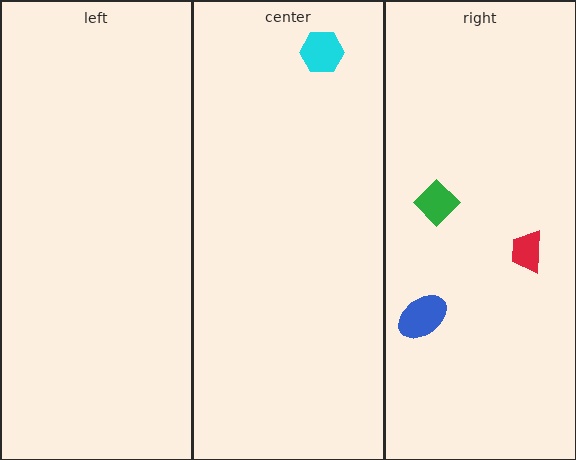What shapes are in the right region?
The red trapezoid, the blue ellipse, the green diamond.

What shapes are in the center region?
The cyan hexagon.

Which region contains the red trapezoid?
The right region.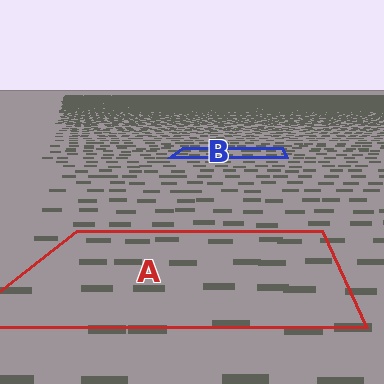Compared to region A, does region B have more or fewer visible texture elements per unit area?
Region B has more texture elements per unit area — they are packed more densely because it is farther away.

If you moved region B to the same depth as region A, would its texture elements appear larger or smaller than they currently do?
They would appear larger. At a closer depth, the same texture elements are projected at a bigger on-screen size.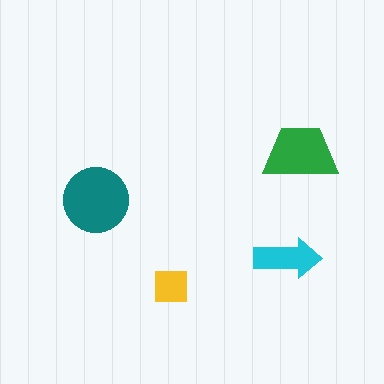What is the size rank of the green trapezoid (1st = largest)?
2nd.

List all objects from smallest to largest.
The yellow square, the cyan arrow, the green trapezoid, the teal circle.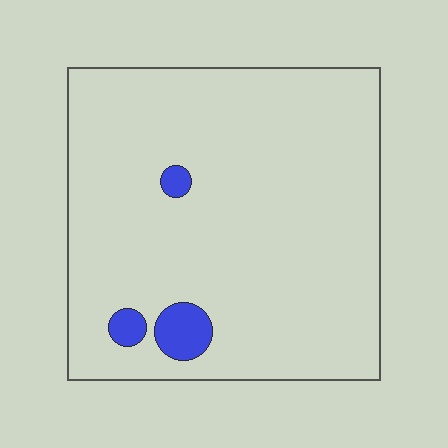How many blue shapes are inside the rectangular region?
3.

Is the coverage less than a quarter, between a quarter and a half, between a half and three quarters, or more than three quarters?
Less than a quarter.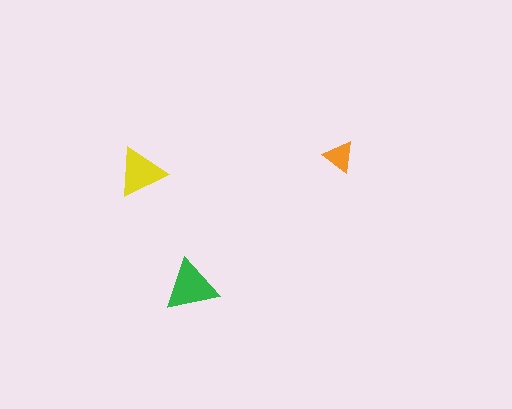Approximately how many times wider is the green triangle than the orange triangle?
About 1.5 times wider.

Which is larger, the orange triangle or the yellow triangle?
The yellow one.